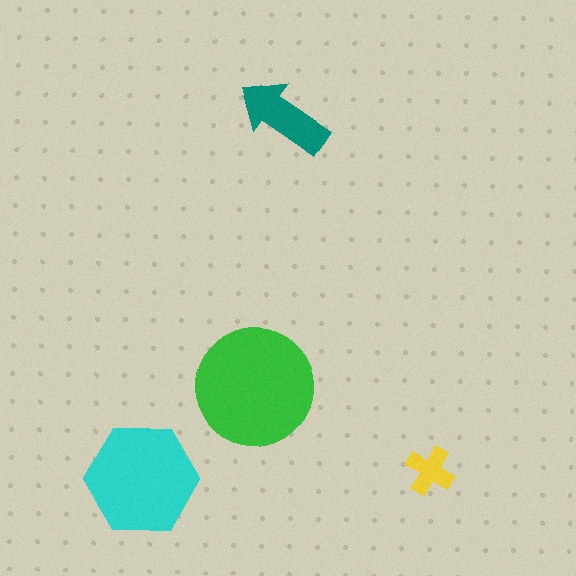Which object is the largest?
The green circle.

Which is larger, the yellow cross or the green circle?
The green circle.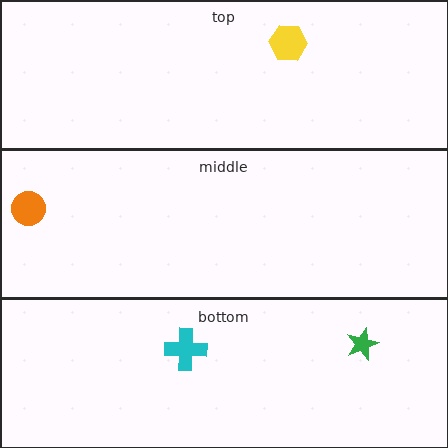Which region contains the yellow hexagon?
The top region.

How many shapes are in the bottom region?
2.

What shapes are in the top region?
The yellow hexagon.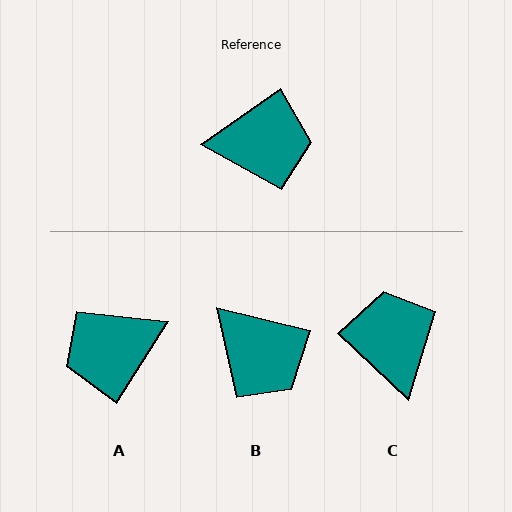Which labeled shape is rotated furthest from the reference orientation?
A, about 157 degrees away.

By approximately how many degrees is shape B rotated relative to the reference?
Approximately 48 degrees clockwise.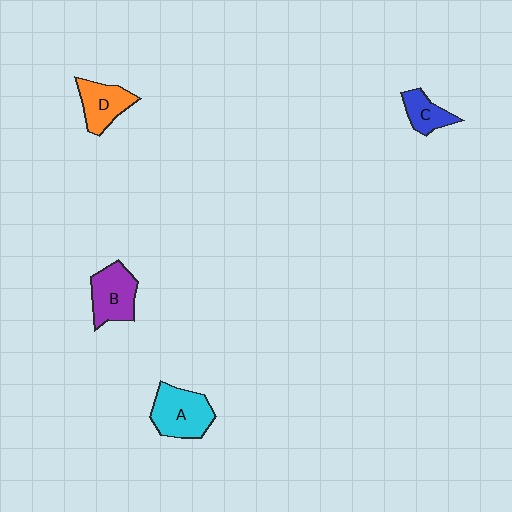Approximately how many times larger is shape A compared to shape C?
Approximately 1.8 times.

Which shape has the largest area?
Shape A (cyan).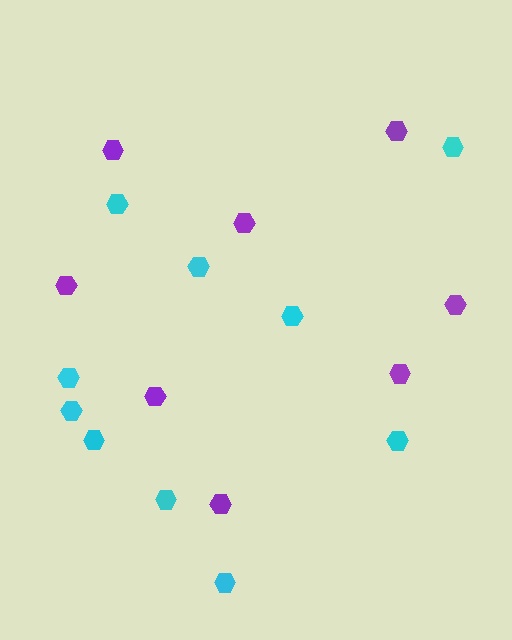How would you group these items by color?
There are 2 groups: one group of cyan hexagons (10) and one group of purple hexagons (8).